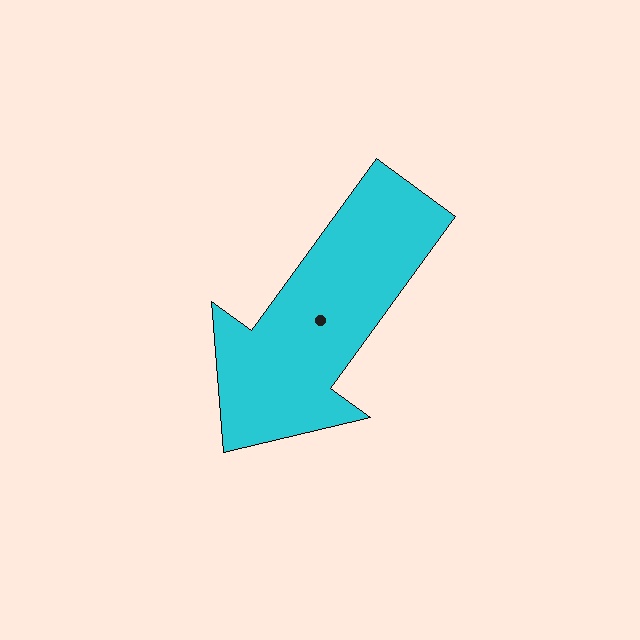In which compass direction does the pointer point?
Southwest.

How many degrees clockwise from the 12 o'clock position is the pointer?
Approximately 216 degrees.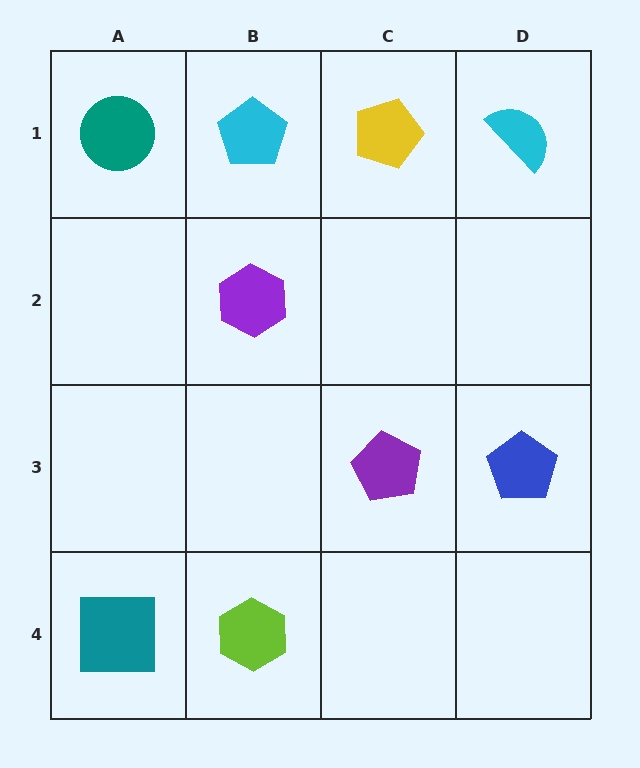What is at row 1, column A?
A teal circle.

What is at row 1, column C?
A yellow pentagon.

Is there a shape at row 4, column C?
No, that cell is empty.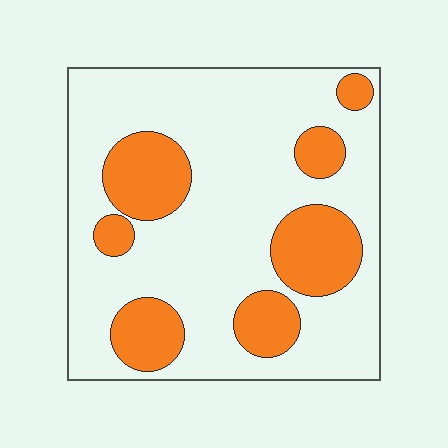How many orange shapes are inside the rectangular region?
7.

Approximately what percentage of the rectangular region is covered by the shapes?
Approximately 25%.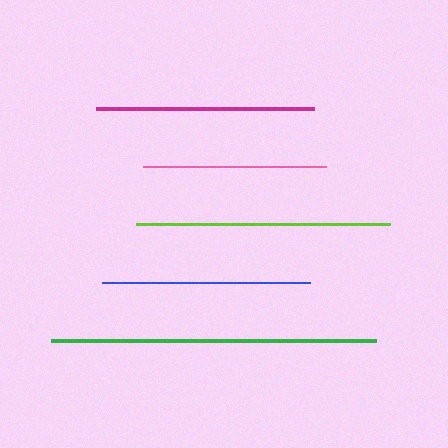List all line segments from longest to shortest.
From longest to shortest: green, lime, magenta, blue, pink.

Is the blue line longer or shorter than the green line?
The green line is longer than the blue line.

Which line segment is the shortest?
The pink line is the shortest at approximately 183 pixels.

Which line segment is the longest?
The green line is the longest at approximately 325 pixels.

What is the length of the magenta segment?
The magenta segment is approximately 218 pixels long.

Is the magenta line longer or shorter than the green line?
The green line is longer than the magenta line.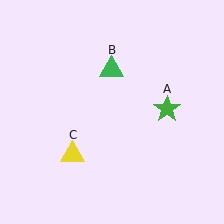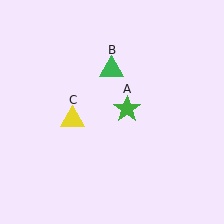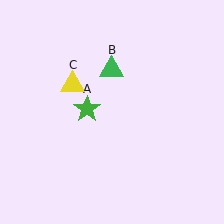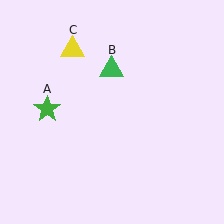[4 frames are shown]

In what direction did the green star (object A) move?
The green star (object A) moved left.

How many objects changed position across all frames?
2 objects changed position: green star (object A), yellow triangle (object C).